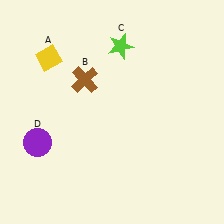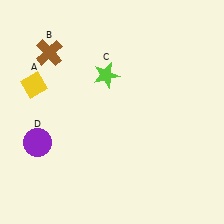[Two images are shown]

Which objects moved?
The objects that moved are: the yellow diamond (A), the brown cross (B), the lime star (C).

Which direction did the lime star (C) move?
The lime star (C) moved down.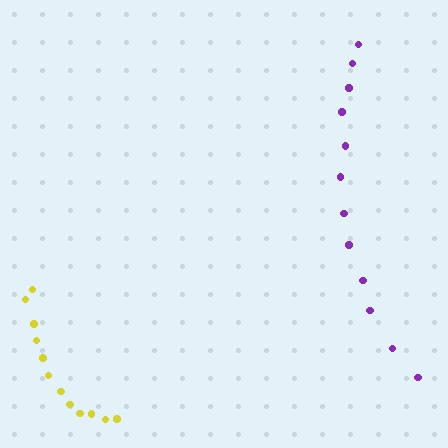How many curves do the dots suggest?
There are 2 distinct paths.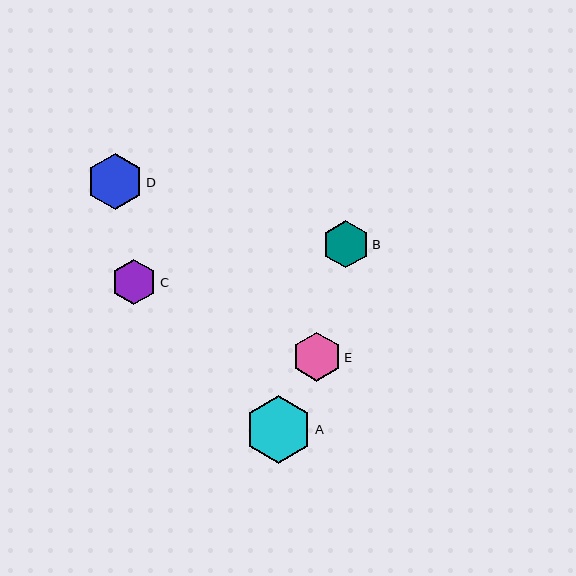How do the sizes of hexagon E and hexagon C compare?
Hexagon E and hexagon C are approximately the same size.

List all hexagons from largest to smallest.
From largest to smallest: A, D, E, B, C.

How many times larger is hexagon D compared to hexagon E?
Hexagon D is approximately 1.1 times the size of hexagon E.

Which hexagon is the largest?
Hexagon A is the largest with a size of approximately 67 pixels.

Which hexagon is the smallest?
Hexagon C is the smallest with a size of approximately 45 pixels.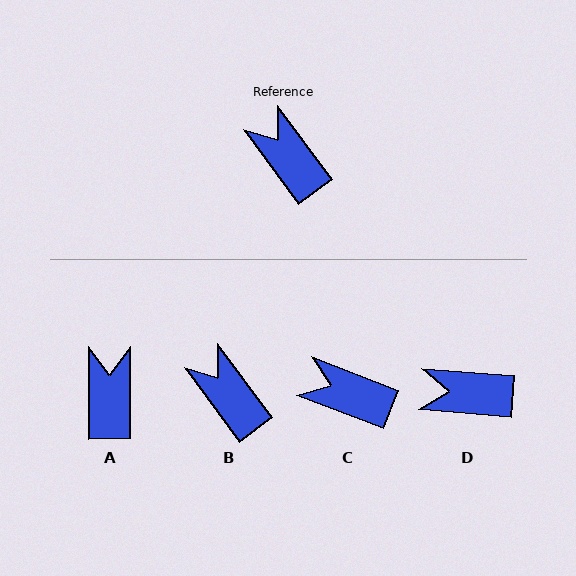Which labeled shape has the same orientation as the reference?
B.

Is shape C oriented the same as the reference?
No, it is off by about 32 degrees.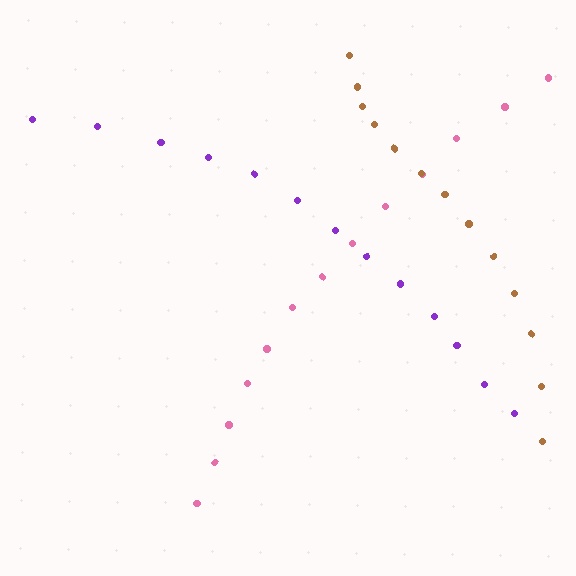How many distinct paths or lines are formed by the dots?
There are 3 distinct paths.